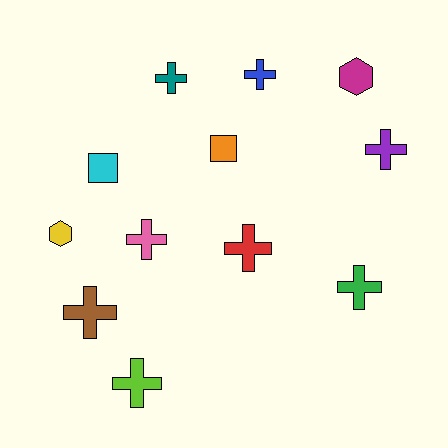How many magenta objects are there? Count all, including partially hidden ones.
There is 1 magenta object.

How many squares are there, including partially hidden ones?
There are 2 squares.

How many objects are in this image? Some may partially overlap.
There are 12 objects.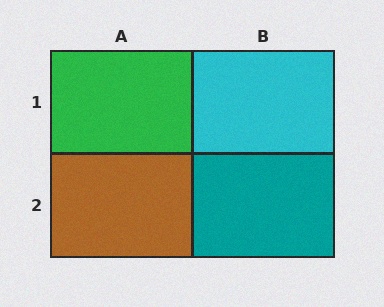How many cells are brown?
1 cell is brown.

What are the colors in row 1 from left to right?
Green, cyan.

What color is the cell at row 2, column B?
Teal.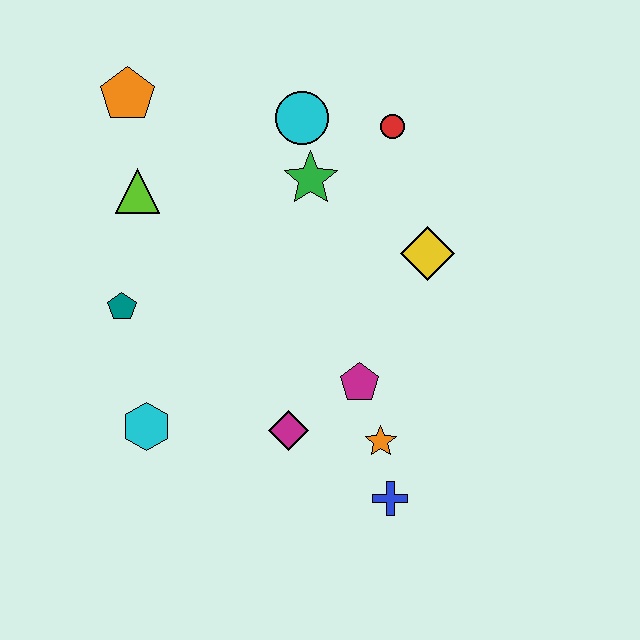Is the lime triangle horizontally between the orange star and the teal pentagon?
Yes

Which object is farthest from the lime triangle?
The blue cross is farthest from the lime triangle.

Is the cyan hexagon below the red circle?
Yes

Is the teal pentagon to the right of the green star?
No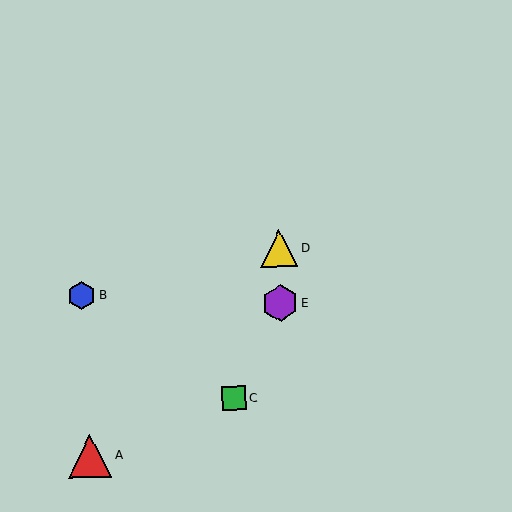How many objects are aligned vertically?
2 objects (D, E) are aligned vertically.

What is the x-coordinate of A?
Object A is at x≈90.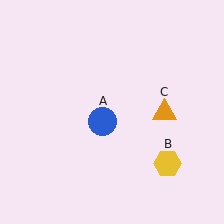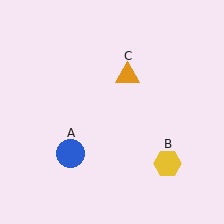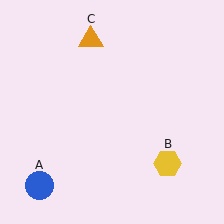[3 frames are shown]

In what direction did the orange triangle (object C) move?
The orange triangle (object C) moved up and to the left.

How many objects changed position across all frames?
2 objects changed position: blue circle (object A), orange triangle (object C).